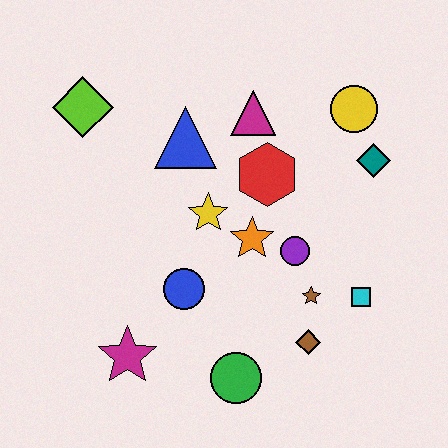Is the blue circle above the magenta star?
Yes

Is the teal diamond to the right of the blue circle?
Yes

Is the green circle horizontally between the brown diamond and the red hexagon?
No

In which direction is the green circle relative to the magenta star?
The green circle is to the right of the magenta star.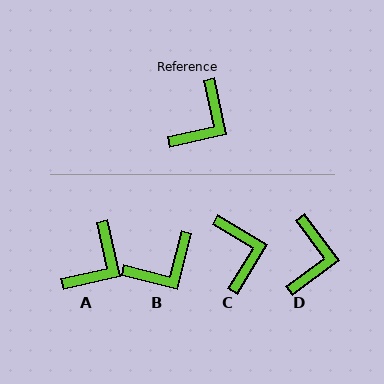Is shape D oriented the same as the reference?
No, it is off by about 24 degrees.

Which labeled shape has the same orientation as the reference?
A.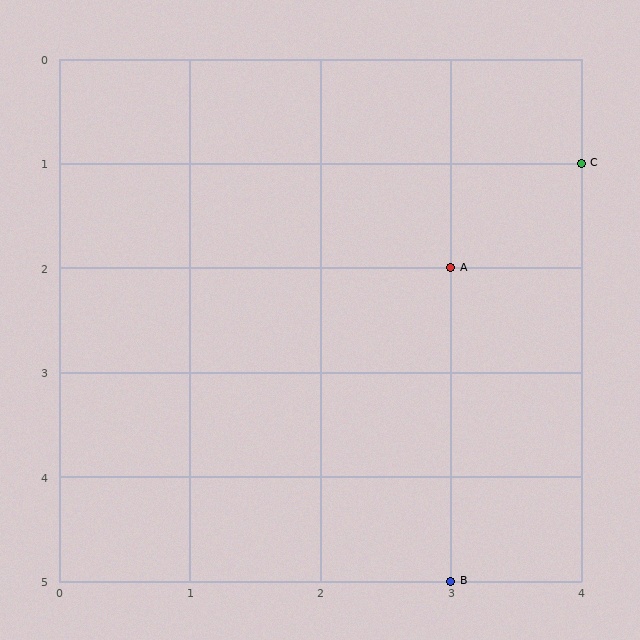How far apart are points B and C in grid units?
Points B and C are 1 column and 4 rows apart (about 4.1 grid units diagonally).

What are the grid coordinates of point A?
Point A is at grid coordinates (3, 2).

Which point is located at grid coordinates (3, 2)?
Point A is at (3, 2).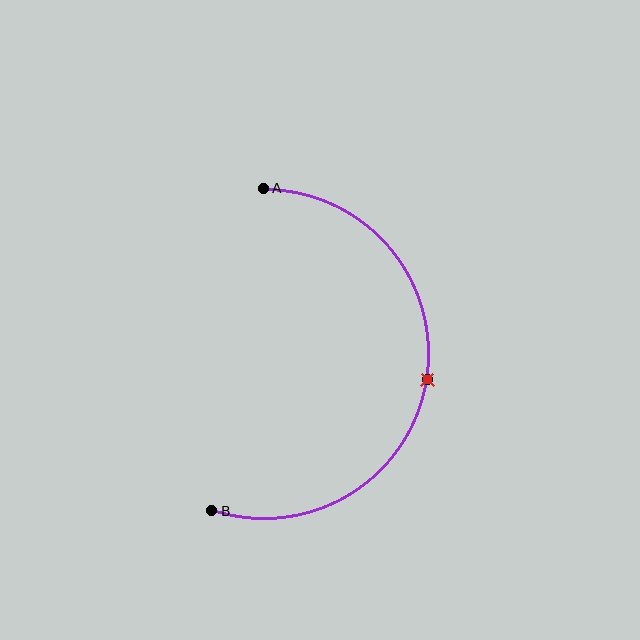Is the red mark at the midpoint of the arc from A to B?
Yes. The red mark lies on the arc at equal arc-length from both A and B — it is the arc midpoint.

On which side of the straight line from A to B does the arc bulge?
The arc bulges to the right of the straight line connecting A and B.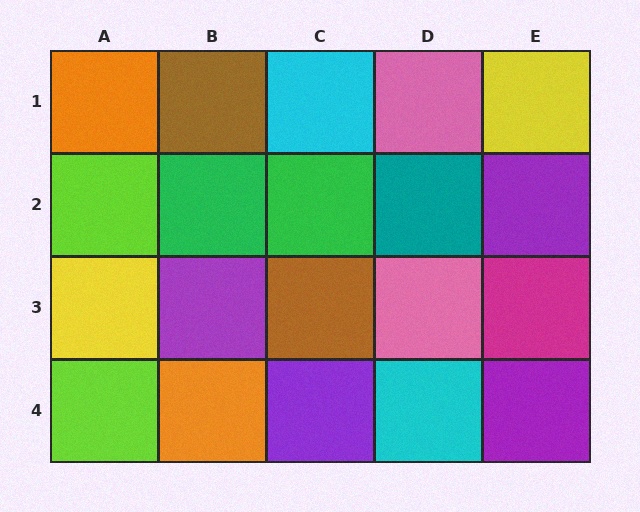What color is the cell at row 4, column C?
Purple.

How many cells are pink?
2 cells are pink.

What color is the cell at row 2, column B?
Green.